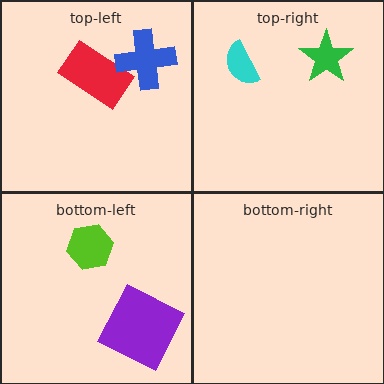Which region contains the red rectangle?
The top-left region.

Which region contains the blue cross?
The top-left region.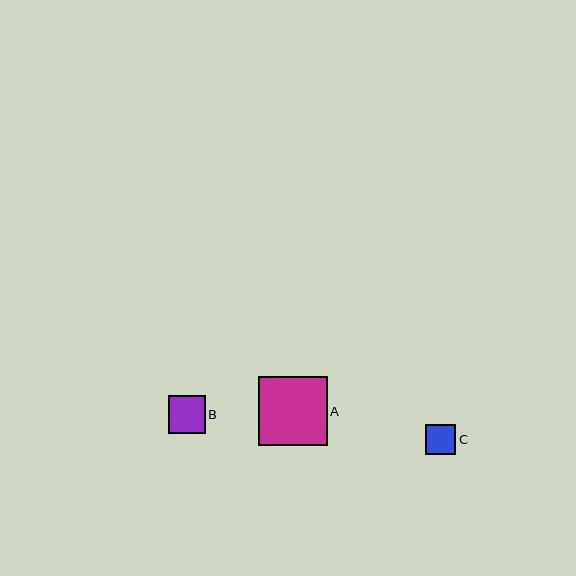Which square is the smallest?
Square C is the smallest with a size of approximately 30 pixels.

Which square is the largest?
Square A is the largest with a size of approximately 68 pixels.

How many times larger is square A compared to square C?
Square A is approximately 2.3 times the size of square C.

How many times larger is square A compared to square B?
Square A is approximately 1.8 times the size of square B.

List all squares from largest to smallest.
From largest to smallest: A, B, C.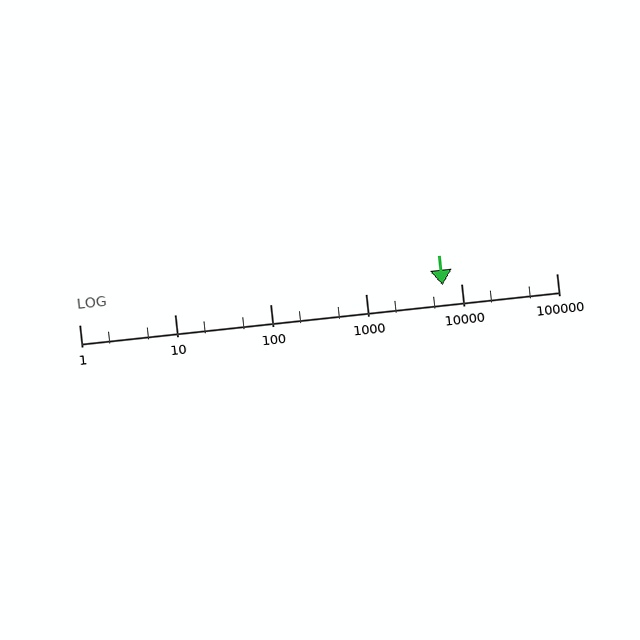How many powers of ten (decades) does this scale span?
The scale spans 5 decades, from 1 to 100000.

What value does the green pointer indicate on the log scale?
The pointer indicates approximately 6400.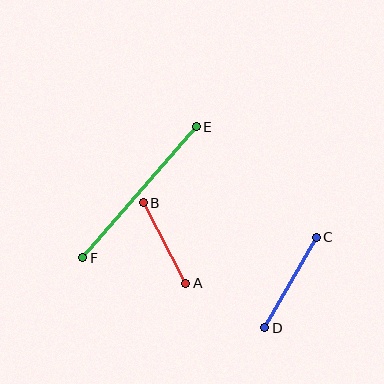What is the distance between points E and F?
The distance is approximately 174 pixels.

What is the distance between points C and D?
The distance is approximately 104 pixels.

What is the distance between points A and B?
The distance is approximately 91 pixels.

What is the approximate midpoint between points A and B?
The midpoint is at approximately (165, 243) pixels.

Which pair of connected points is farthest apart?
Points E and F are farthest apart.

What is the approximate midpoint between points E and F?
The midpoint is at approximately (140, 192) pixels.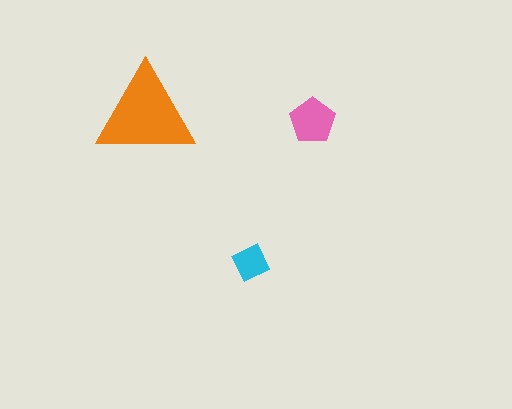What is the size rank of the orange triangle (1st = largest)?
1st.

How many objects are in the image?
There are 3 objects in the image.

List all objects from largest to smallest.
The orange triangle, the pink pentagon, the cyan diamond.